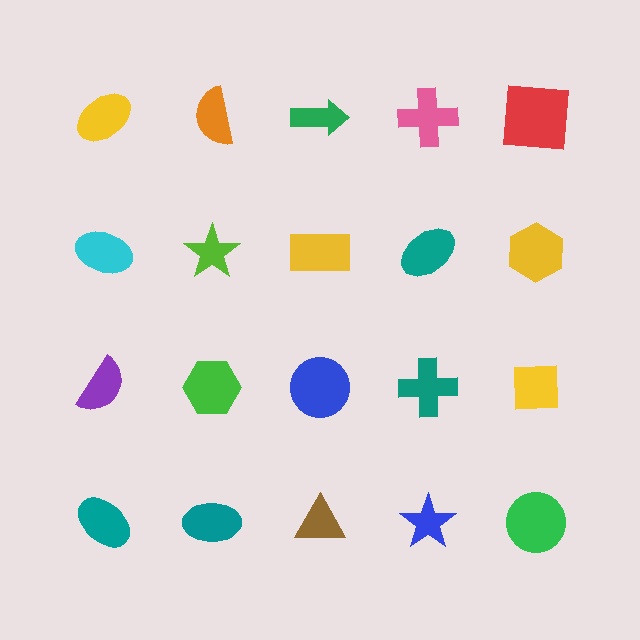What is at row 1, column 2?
An orange semicircle.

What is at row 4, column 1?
A teal ellipse.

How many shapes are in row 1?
5 shapes.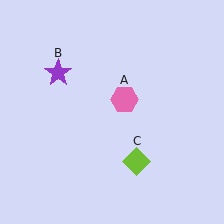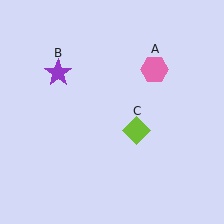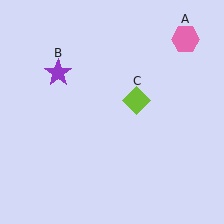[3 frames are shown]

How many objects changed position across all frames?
2 objects changed position: pink hexagon (object A), lime diamond (object C).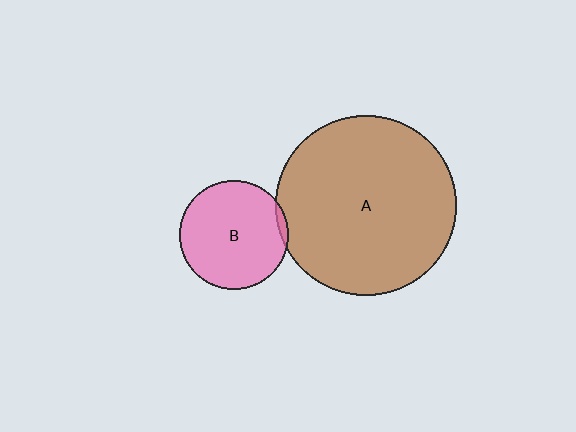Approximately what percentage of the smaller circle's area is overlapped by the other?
Approximately 5%.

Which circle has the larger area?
Circle A (brown).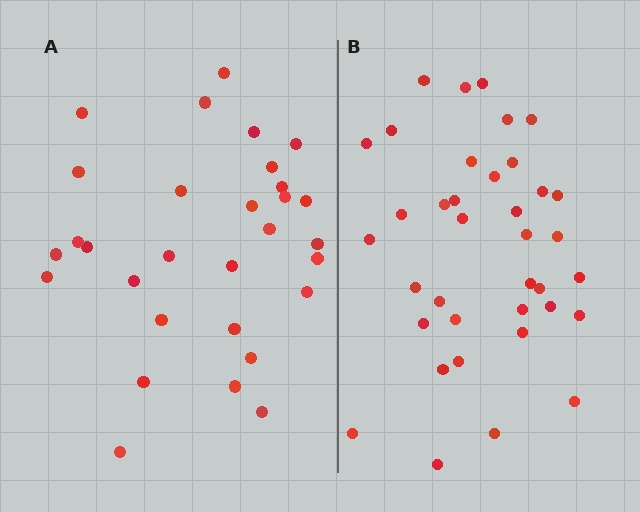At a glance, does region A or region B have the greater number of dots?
Region B (the right region) has more dots.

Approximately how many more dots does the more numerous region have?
Region B has roughly 8 or so more dots than region A.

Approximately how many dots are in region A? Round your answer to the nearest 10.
About 30 dots.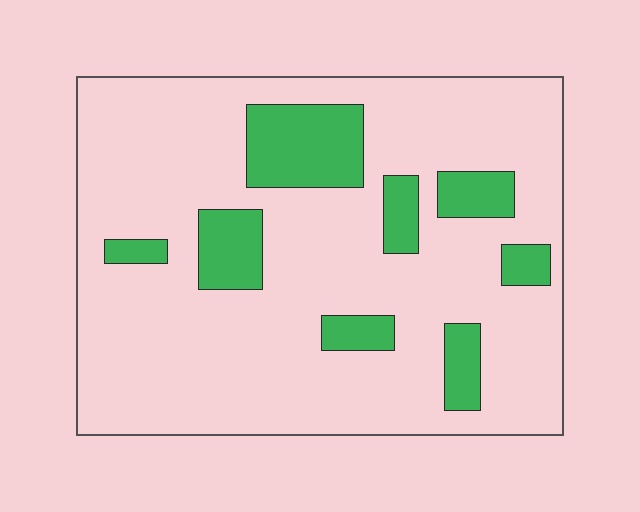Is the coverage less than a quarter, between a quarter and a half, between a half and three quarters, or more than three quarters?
Less than a quarter.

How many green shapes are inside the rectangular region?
8.